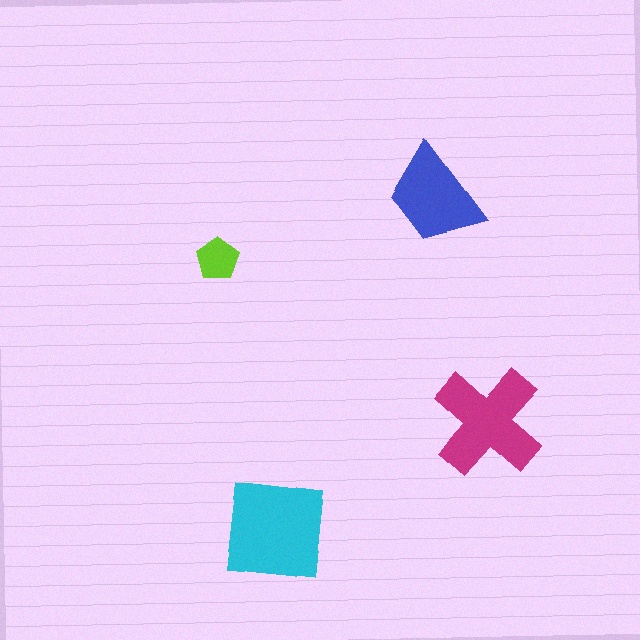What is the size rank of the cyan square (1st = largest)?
1st.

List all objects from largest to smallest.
The cyan square, the magenta cross, the blue trapezoid, the lime pentagon.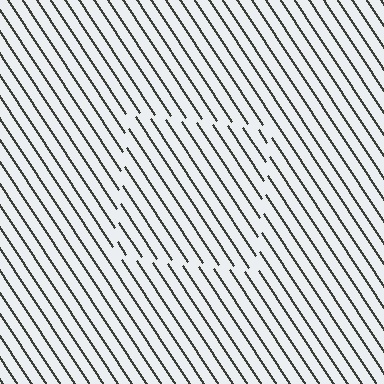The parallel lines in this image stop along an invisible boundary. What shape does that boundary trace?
An illusory square. The interior of the shape contains the same grating, shifted by half a period — the contour is defined by the phase discontinuity where line-ends from the inner and outer gratings abut.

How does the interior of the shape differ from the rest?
The interior of the shape contains the same grating, shifted by half a period — the contour is defined by the phase discontinuity where line-ends from the inner and outer gratings abut.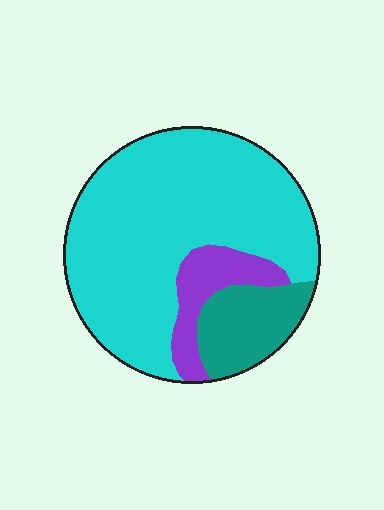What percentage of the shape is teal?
Teal takes up less than a quarter of the shape.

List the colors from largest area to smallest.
From largest to smallest: cyan, teal, purple.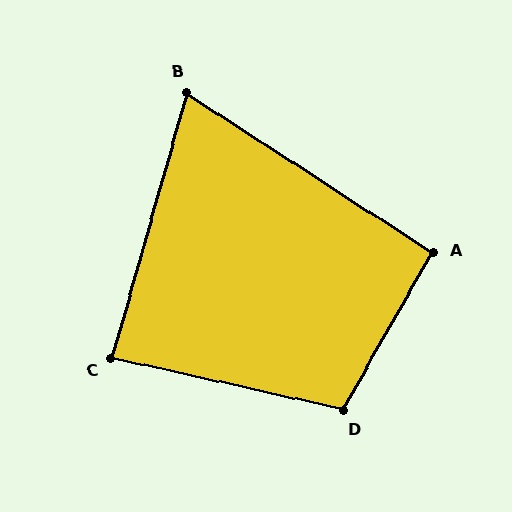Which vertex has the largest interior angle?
D, at approximately 107 degrees.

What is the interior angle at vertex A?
Approximately 93 degrees (approximately right).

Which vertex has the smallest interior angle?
B, at approximately 73 degrees.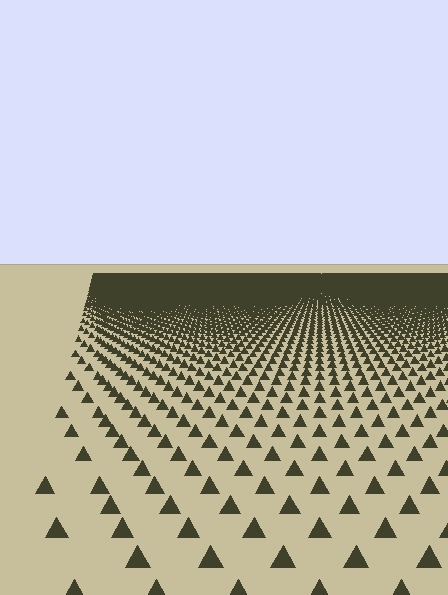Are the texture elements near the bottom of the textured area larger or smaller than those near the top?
Larger. Near the bottom, elements are closer to the viewer and appear at a bigger on-screen size.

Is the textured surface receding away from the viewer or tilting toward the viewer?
The surface is receding away from the viewer. Texture elements get smaller and denser toward the top.